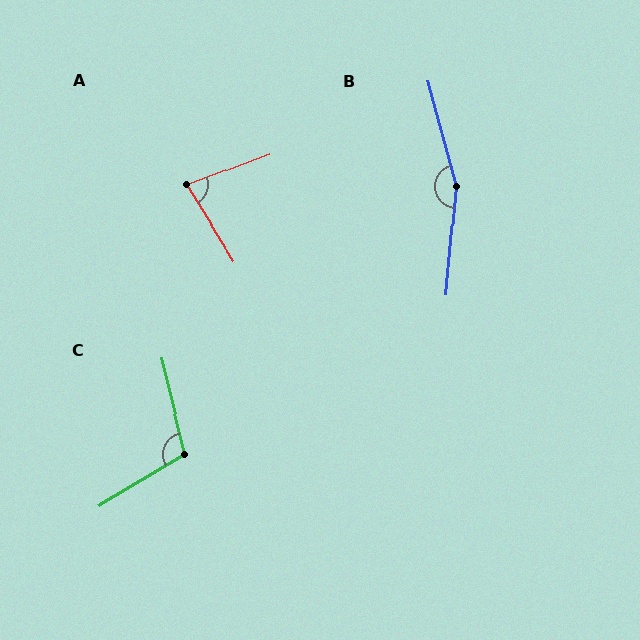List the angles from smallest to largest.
A (78°), C (108°), B (160°).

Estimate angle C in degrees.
Approximately 108 degrees.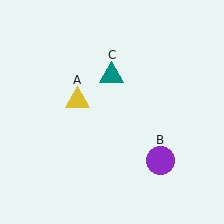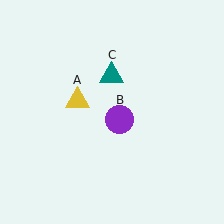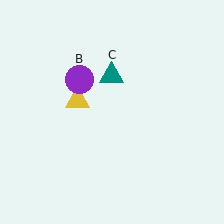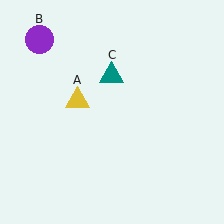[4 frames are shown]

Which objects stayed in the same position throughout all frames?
Yellow triangle (object A) and teal triangle (object C) remained stationary.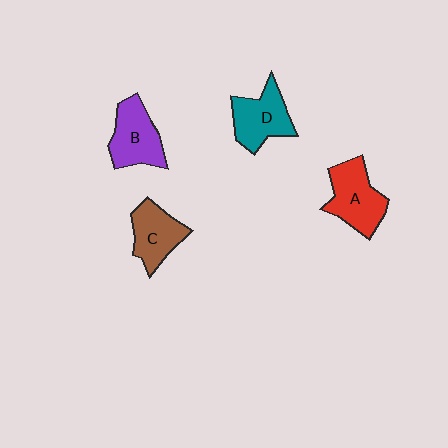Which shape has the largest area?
Shape A (red).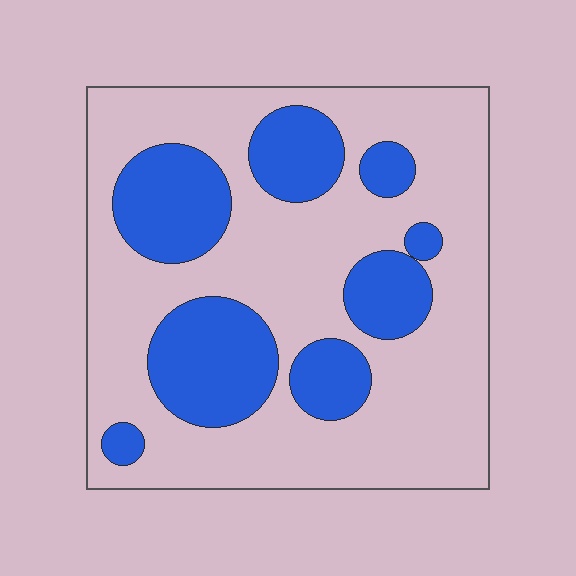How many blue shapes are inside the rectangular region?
8.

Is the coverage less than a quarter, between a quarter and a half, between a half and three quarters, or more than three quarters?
Between a quarter and a half.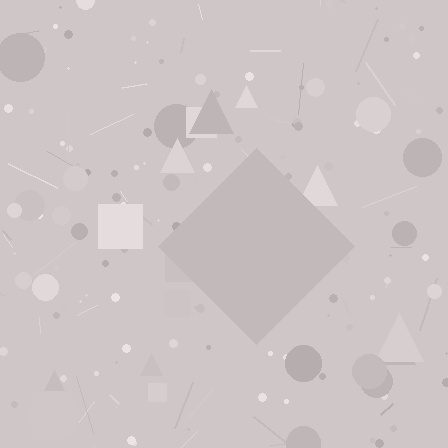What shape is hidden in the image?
A diamond is hidden in the image.